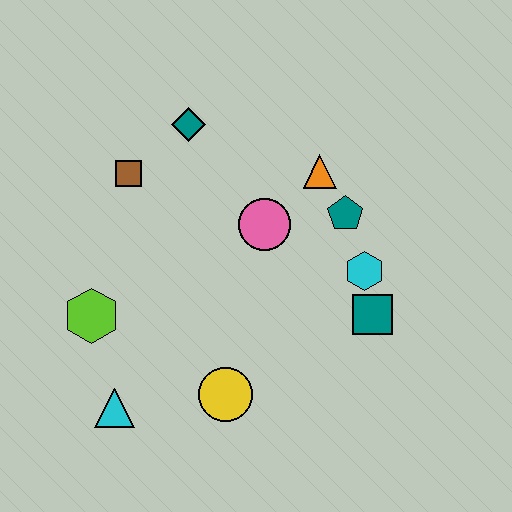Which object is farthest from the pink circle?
The cyan triangle is farthest from the pink circle.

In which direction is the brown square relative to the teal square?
The brown square is to the left of the teal square.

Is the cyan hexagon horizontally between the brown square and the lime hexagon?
No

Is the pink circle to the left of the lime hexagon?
No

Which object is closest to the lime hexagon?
The cyan triangle is closest to the lime hexagon.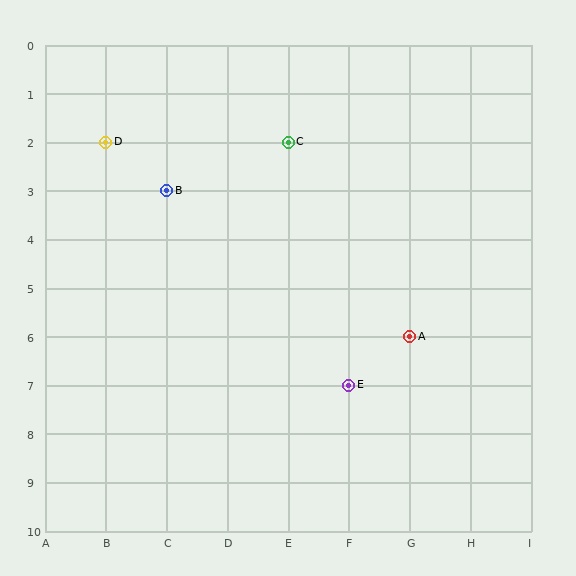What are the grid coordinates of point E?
Point E is at grid coordinates (F, 7).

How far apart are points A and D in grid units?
Points A and D are 5 columns and 4 rows apart (about 6.4 grid units diagonally).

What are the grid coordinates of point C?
Point C is at grid coordinates (E, 2).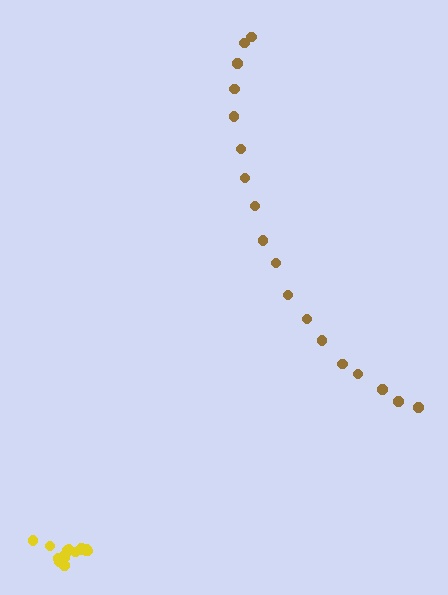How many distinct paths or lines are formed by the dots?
There are 2 distinct paths.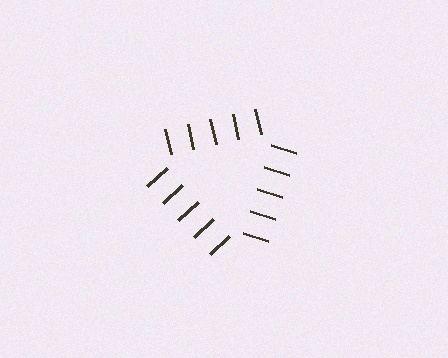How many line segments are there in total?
15 — 5 along each of the 3 edges.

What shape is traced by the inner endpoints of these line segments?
An illusory triangle — the line segments terminate on its edges but no continuous stroke is drawn.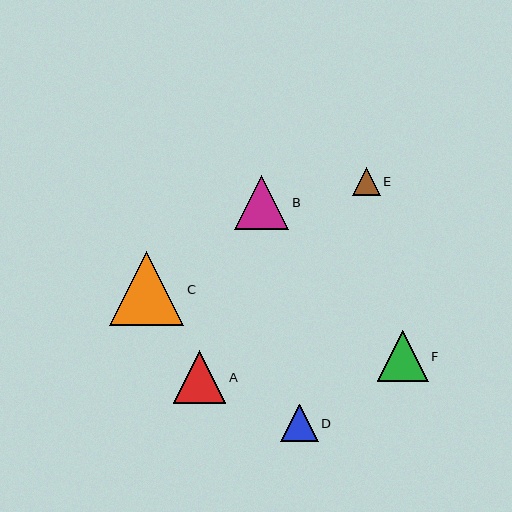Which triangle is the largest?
Triangle C is the largest with a size of approximately 74 pixels.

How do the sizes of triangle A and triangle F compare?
Triangle A and triangle F are approximately the same size.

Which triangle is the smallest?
Triangle E is the smallest with a size of approximately 28 pixels.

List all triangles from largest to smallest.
From largest to smallest: C, B, A, F, D, E.